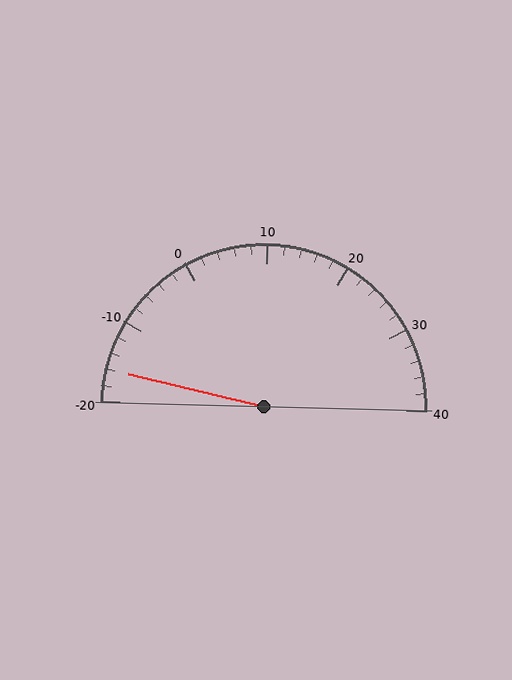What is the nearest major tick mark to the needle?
The nearest major tick mark is -20.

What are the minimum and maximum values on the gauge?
The gauge ranges from -20 to 40.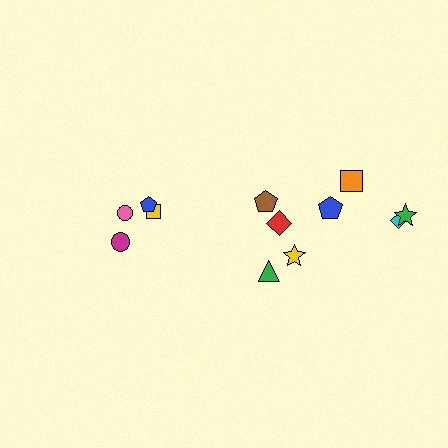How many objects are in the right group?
There are 8 objects.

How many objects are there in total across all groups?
There are 12 objects.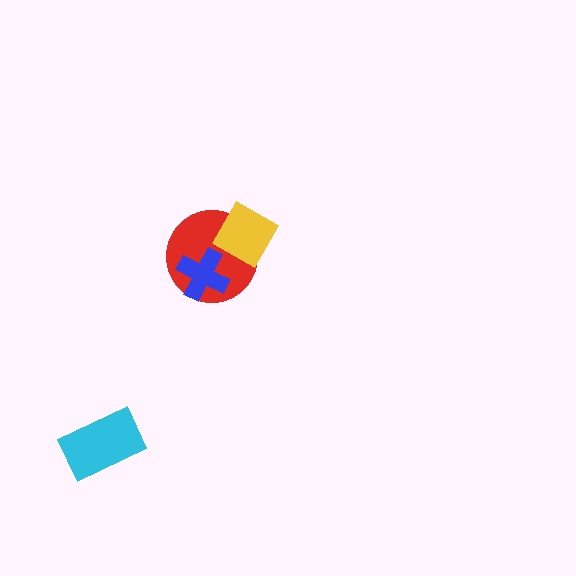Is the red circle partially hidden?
Yes, it is partially covered by another shape.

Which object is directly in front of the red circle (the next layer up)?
The blue cross is directly in front of the red circle.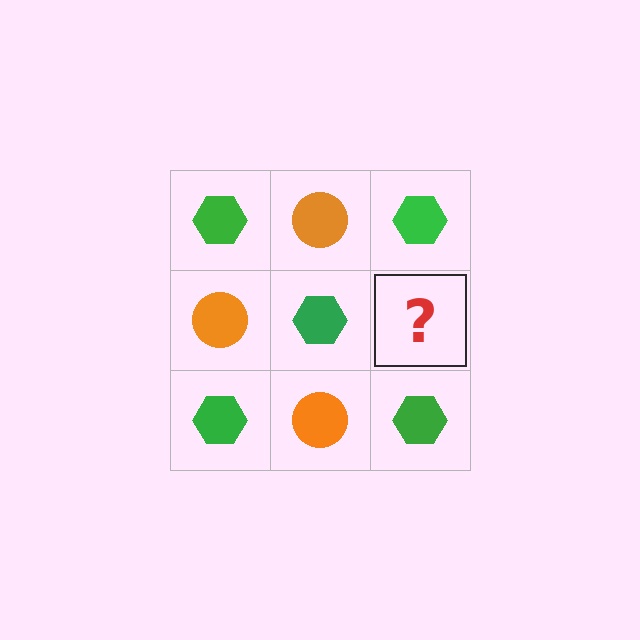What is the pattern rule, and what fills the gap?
The rule is that it alternates green hexagon and orange circle in a checkerboard pattern. The gap should be filled with an orange circle.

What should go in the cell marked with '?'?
The missing cell should contain an orange circle.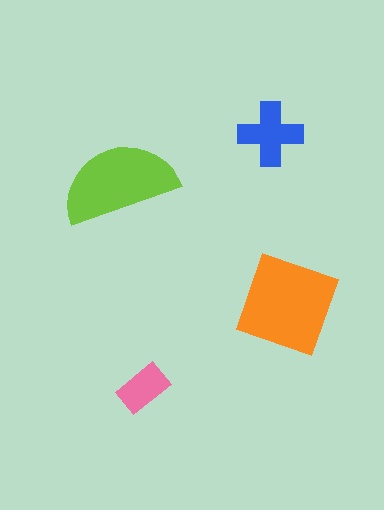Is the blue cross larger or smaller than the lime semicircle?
Smaller.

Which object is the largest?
The orange square.